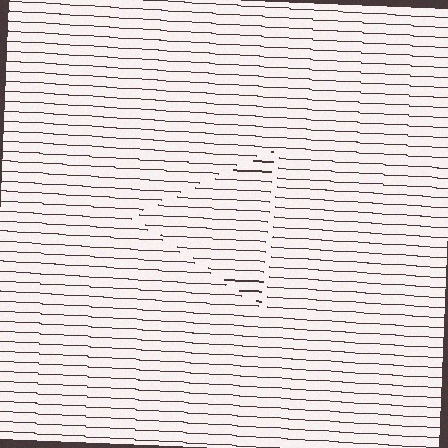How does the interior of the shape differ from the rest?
The interior of the shape contains the same grating, shifted by half a period — the contour is defined by the phase discontinuity where line-ends from the inner and outer gratings abut.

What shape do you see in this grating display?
An illusory triangle. The interior of the shape contains the same grating, shifted by half a period — the contour is defined by the phase discontinuity where line-ends from the inner and outer gratings abut.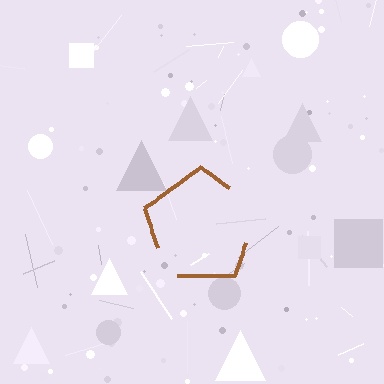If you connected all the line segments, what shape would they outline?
They would outline a pentagon.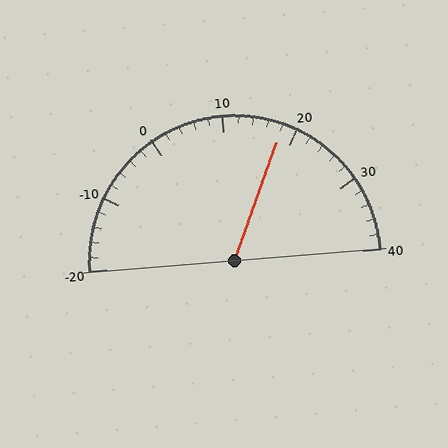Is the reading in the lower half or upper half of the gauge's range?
The reading is in the upper half of the range (-20 to 40).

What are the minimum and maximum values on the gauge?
The gauge ranges from -20 to 40.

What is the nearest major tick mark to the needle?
The nearest major tick mark is 20.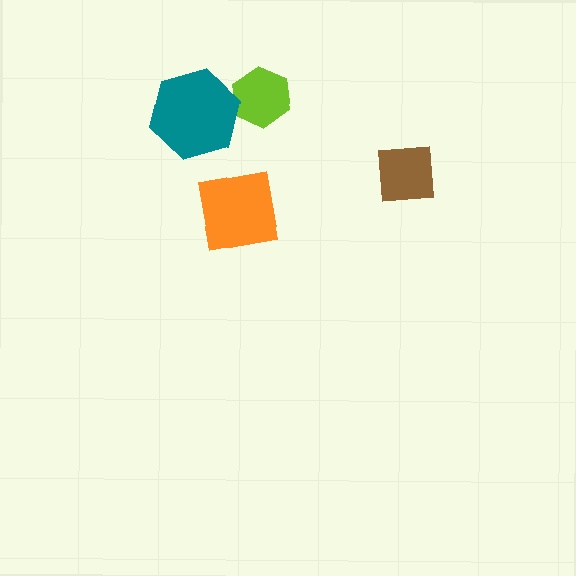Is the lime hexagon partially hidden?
Yes, it is partially covered by another shape.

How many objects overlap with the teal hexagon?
1 object overlaps with the teal hexagon.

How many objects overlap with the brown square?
0 objects overlap with the brown square.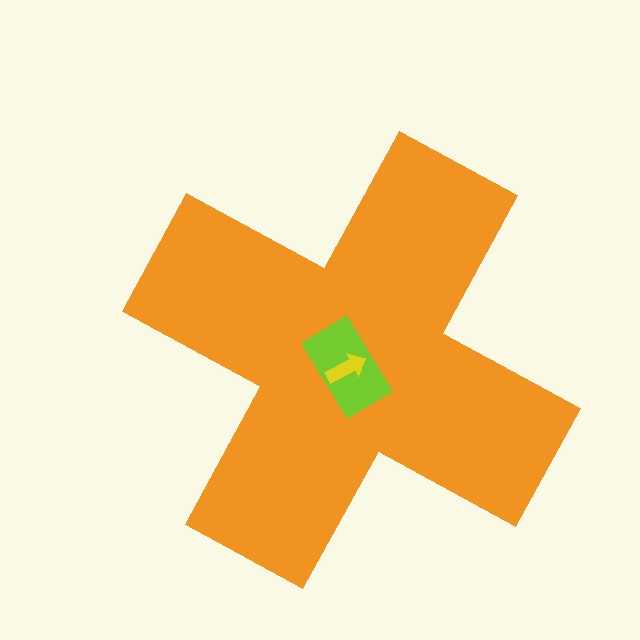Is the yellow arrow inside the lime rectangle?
Yes.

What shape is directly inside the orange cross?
The lime rectangle.